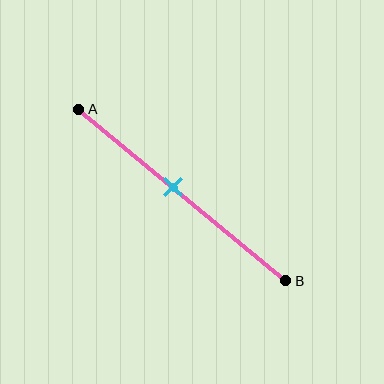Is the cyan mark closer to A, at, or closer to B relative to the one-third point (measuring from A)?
The cyan mark is closer to point B than the one-third point of segment AB.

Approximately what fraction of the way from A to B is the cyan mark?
The cyan mark is approximately 45% of the way from A to B.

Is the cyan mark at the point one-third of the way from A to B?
No, the mark is at about 45% from A, not at the 33% one-third point.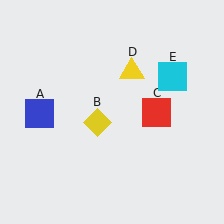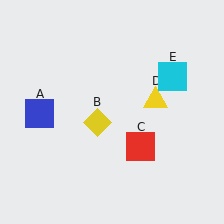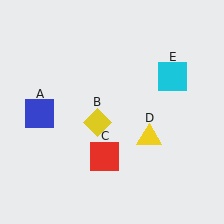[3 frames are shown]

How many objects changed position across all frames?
2 objects changed position: red square (object C), yellow triangle (object D).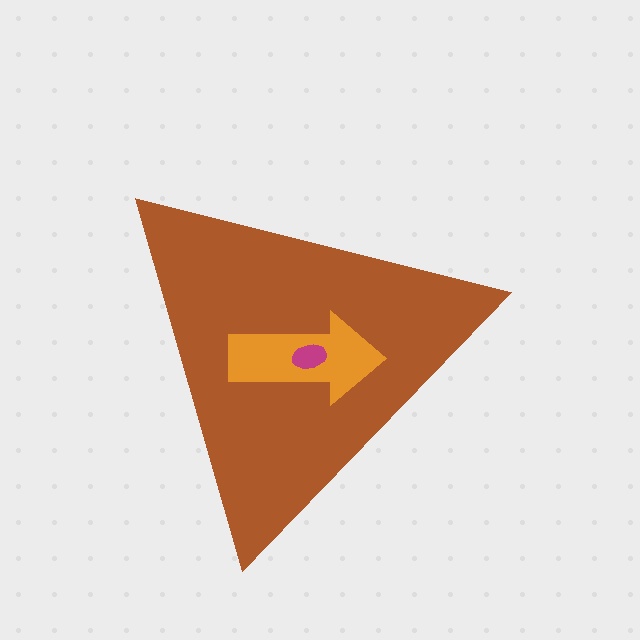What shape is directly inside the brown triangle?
The orange arrow.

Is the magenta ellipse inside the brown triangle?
Yes.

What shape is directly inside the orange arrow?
The magenta ellipse.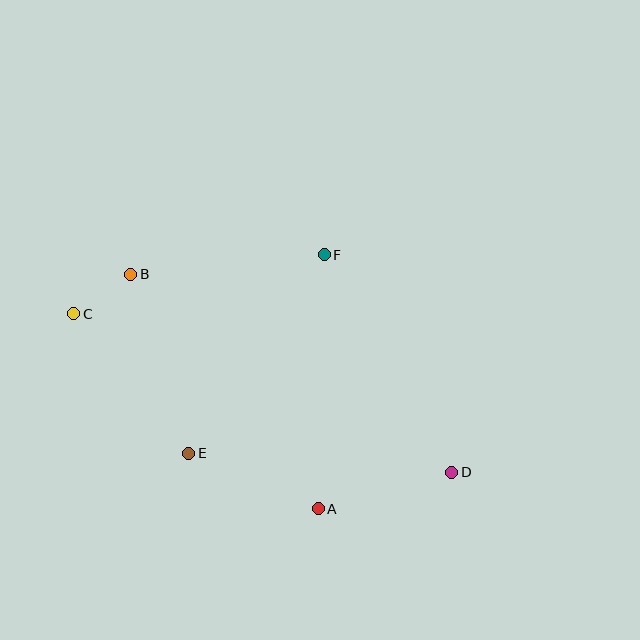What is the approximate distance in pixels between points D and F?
The distance between D and F is approximately 252 pixels.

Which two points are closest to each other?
Points B and C are closest to each other.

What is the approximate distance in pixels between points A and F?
The distance between A and F is approximately 254 pixels.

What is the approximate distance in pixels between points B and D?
The distance between B and D is approximately 377 pixels.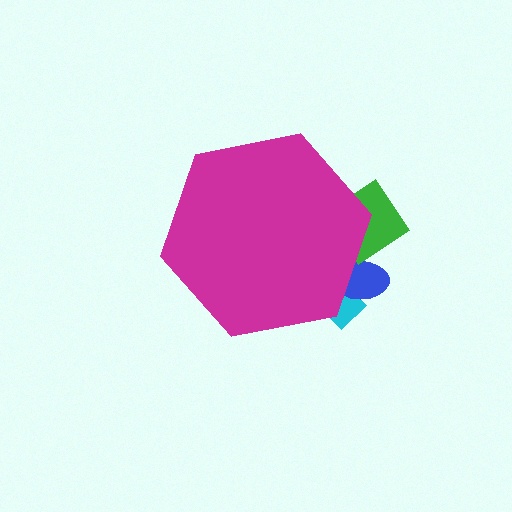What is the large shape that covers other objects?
A magenta hexagon.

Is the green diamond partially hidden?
Yes, the green diamond is partially hidden behind the magenta hexagon.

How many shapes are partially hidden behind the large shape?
3 shapes are partially hidden.